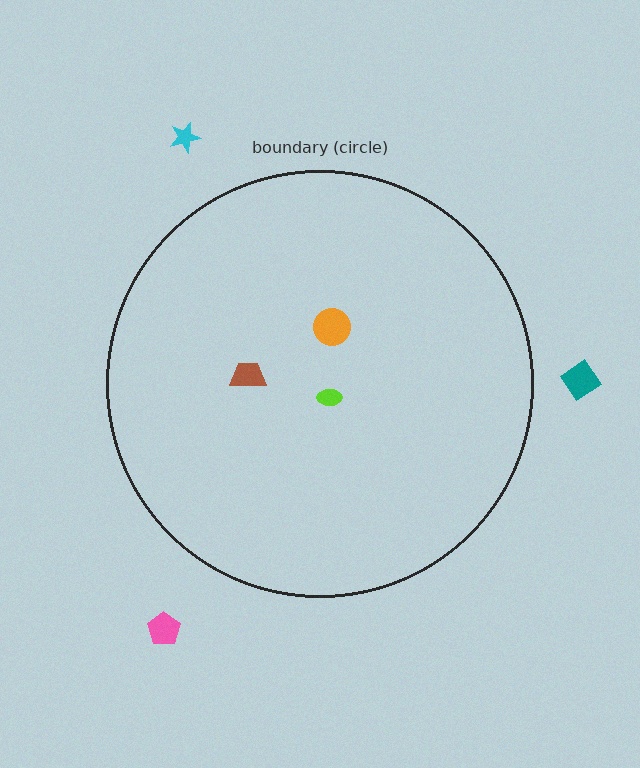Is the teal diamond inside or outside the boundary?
Outside.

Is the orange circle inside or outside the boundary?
Inside.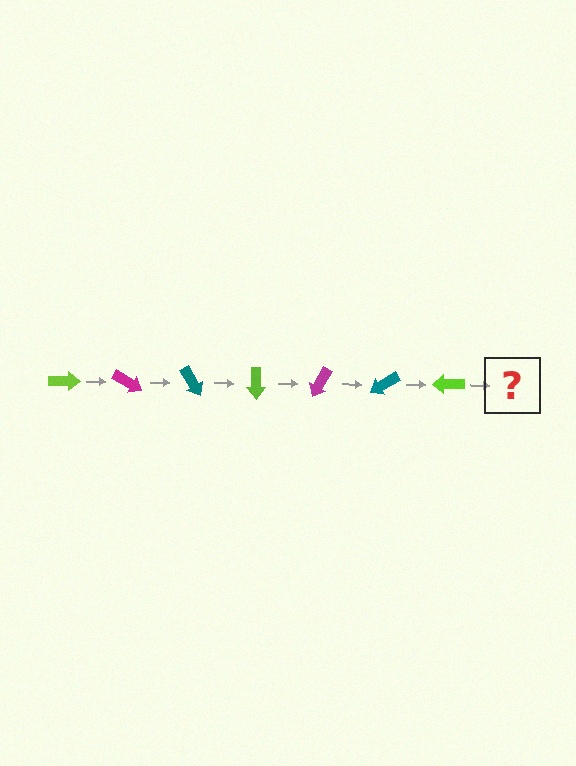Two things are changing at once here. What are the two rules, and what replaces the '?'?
The two rules are that it rotates 30 degrees each step and the color cycles through lime, magenta, and teal. The '?' should be a magenta arrow, rotated 210 degrees from the start.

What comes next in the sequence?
The next element should be a magenta arrow, rotated 210 degrees from the start.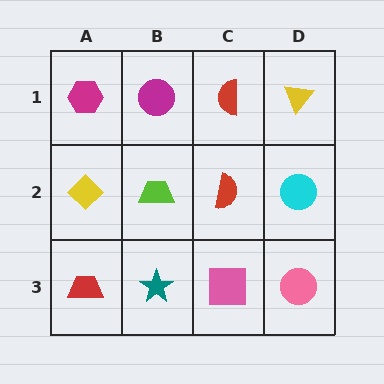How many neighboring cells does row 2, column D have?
3.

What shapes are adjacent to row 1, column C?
A red semicircle (row 2, column C), a magenta circle (row 1, column B), a yellow triangle (row 1, column D).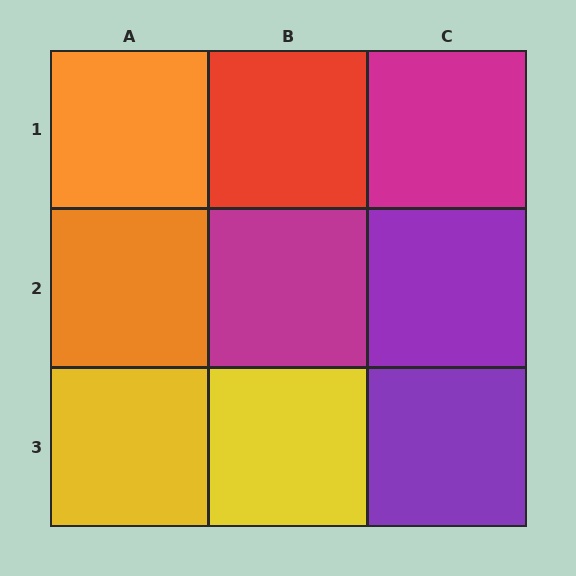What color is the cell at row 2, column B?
Magenta.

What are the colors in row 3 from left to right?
Yellow, yellow, purple.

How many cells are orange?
2 cells are orange.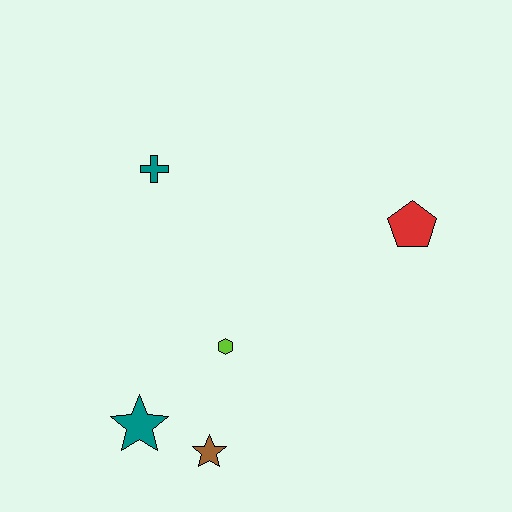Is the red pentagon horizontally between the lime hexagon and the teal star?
No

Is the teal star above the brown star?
Yes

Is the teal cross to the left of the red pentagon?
Yes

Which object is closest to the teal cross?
The lime hexagon is closest to the teal cross.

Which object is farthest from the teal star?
The red pentagon is farthest from the teal star.